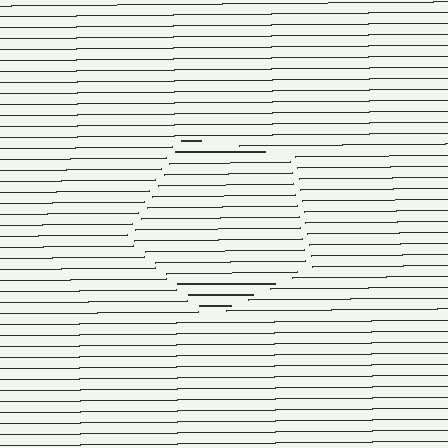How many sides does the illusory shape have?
5 sides — the line-ends trace a pentagon.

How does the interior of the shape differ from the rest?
The interior of the shape contains the same grating, shifted by half a period — the contour is defined by the phase discontinuity where line-ends from the inner and outer gratings abut.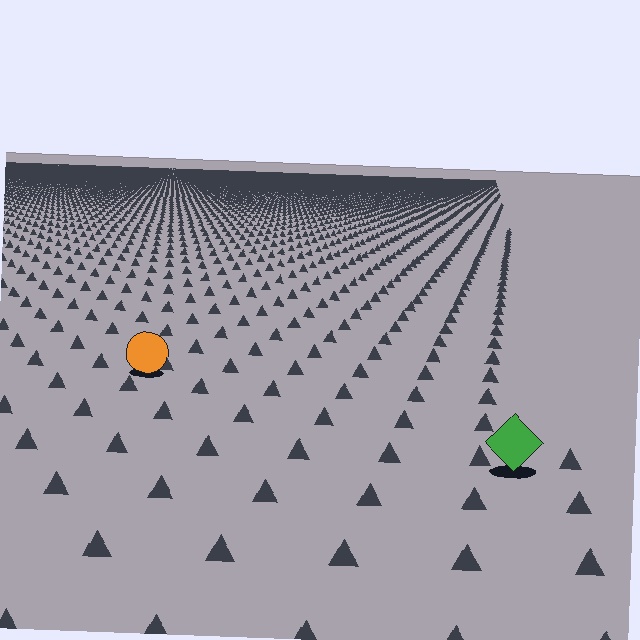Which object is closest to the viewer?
The green diamond is closest. The texture marks near it are larger and more spread out.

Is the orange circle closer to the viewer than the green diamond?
No. The green diamond is closer — you can tell from the texture gradient: the ground texture is coarser near it.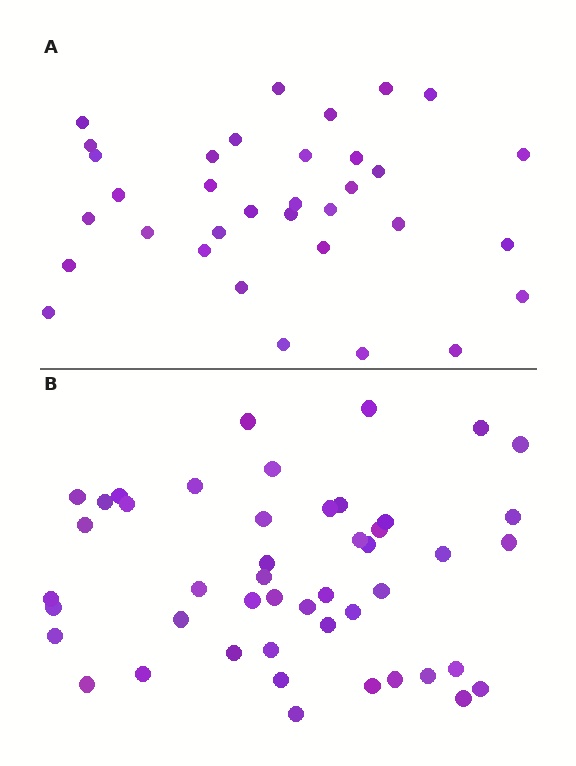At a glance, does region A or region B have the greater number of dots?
Region B (the bottom region) has more dots.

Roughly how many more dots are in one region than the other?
Region B has approximately 15 more dots than region A.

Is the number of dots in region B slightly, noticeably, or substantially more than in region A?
Region B has noticeably more, but not dramatically so. The ratio is roughly 1.4 to 1.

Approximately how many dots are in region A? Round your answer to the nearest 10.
About 30 dots. (The exact count is 34, which rounds to 30.)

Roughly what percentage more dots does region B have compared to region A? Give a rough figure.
About 40% more.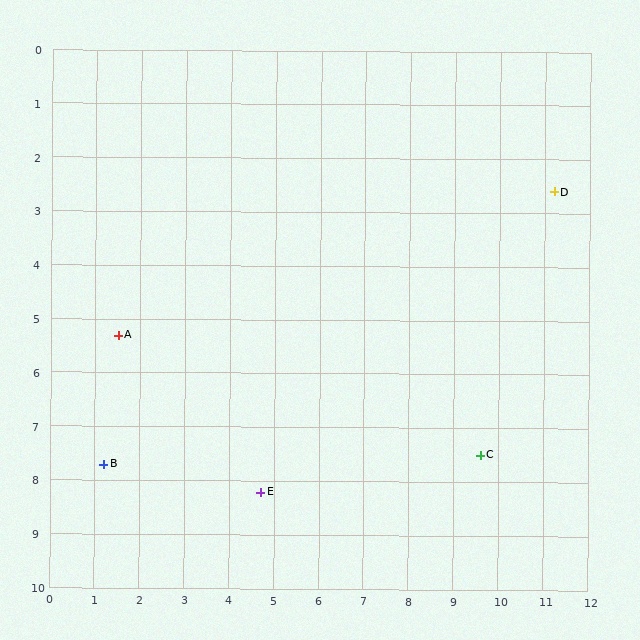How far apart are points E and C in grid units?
Points E and C are about 4.9 grid units apart.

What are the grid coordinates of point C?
Point C is at approximately (9.6, 7.5).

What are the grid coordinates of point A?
Point A is at approximately (1.5, 5.3).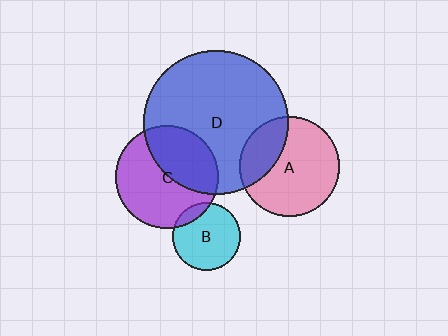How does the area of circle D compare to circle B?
Approximately 4.5 times.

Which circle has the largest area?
Circle D (blue).